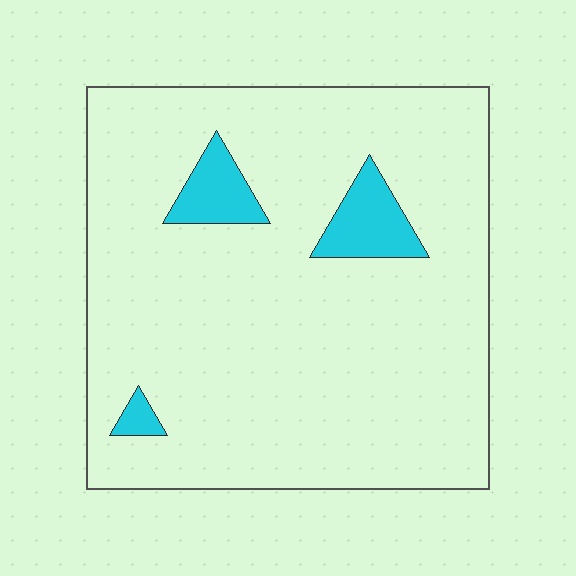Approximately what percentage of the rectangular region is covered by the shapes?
Approximately 10%.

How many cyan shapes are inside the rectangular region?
3.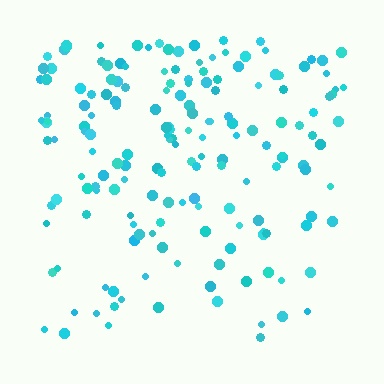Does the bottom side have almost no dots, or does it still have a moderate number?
Still a moderate number, just noticeably fewer than the top.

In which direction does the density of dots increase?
From bottom to top, with the top side densest.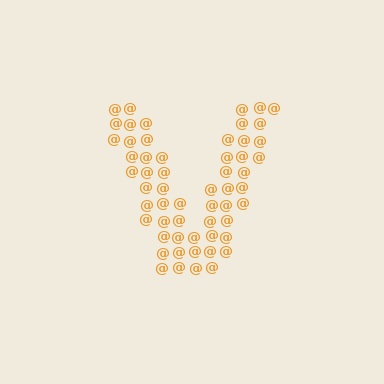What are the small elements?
The small elements are at signs.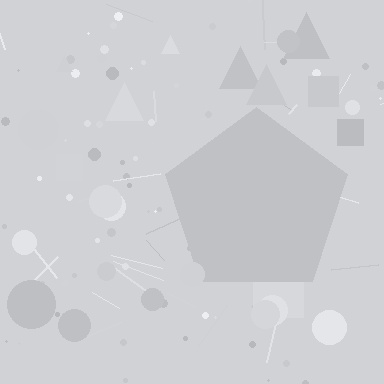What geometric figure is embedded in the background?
A pentagon is embedded in the background.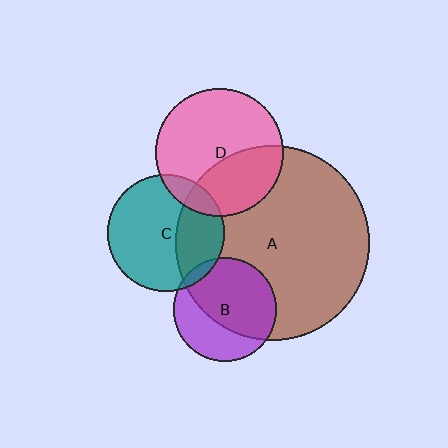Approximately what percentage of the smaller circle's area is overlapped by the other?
Approximately 10%.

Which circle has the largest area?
Circle A (brown).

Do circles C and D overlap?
Yes.